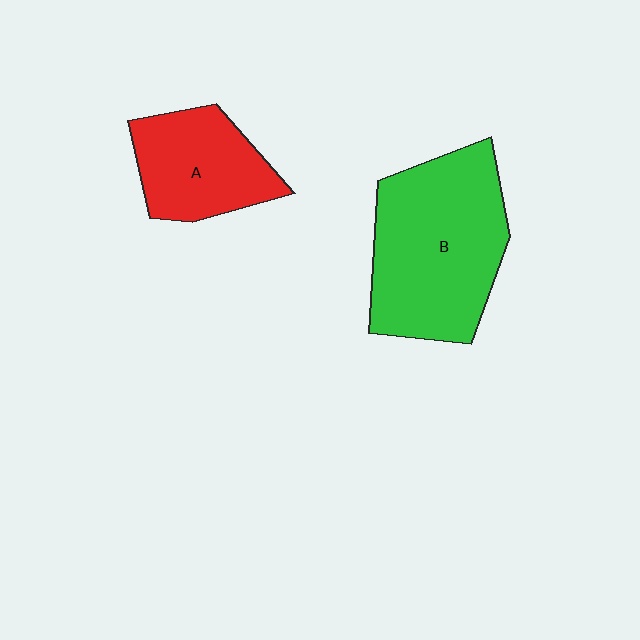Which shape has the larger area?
Shape B (green).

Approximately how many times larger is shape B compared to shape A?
Approximately 1.7 times.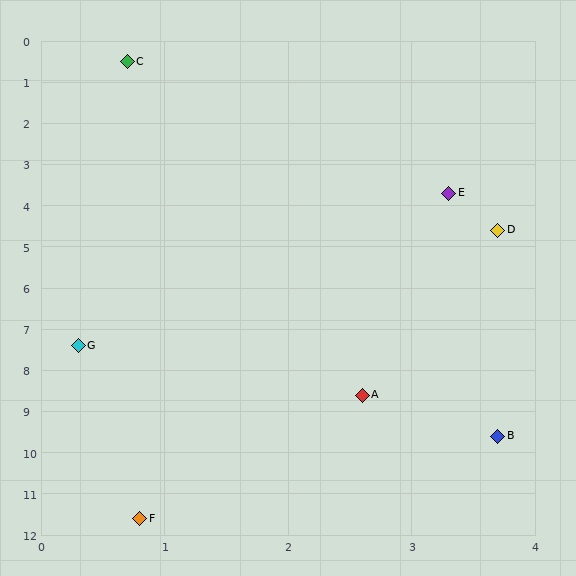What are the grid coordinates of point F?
Point F is at approximately (0.8, 11.6).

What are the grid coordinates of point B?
Point B is at approximately (3.7, 9.6).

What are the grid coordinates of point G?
Point G is at approximately (0.3, 7.4).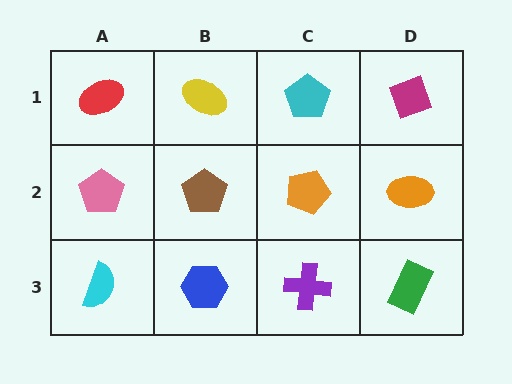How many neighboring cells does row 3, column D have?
2.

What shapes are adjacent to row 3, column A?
A pink pentagon (row 2, column A), a blue hexagon (row 3, column B).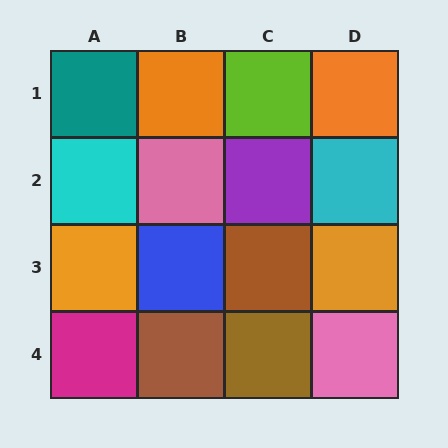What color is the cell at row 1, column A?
Teal.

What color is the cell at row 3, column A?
Orange.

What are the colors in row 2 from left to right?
Cyan, pink, purple, cyan.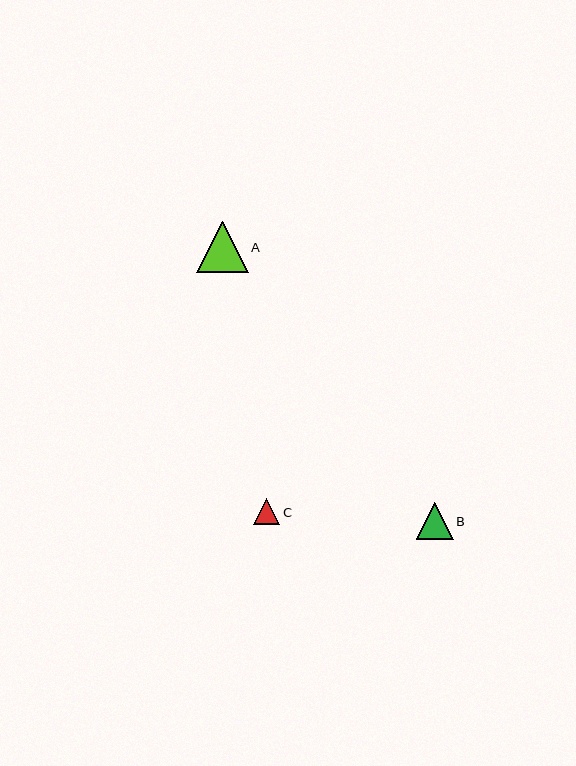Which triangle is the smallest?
Triangle C is the smallest with a size of approximately 27 pixels.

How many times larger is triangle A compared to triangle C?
Triangle A is approximately 1.9 times the size of triangle C.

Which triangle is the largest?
Triangle A is the largest with a size of approximately 51 pixels.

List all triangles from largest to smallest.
From largest to smallest: A, B, C.